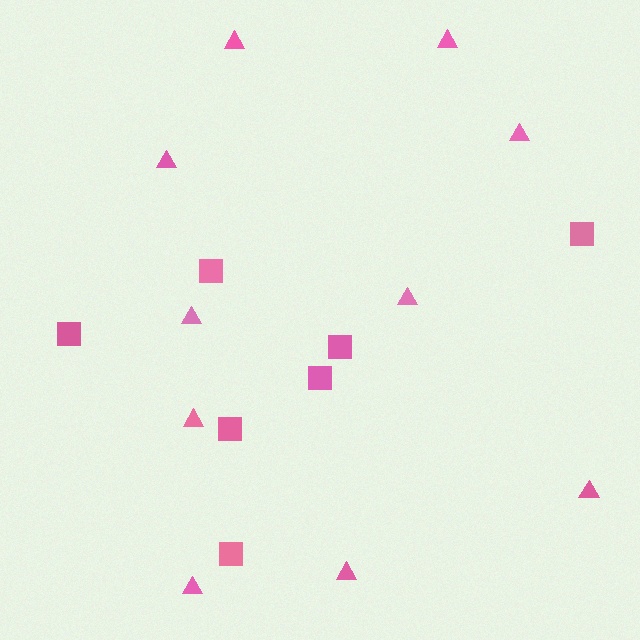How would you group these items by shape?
There are 2 groups: one group of triangles (10) and one group of squares (7).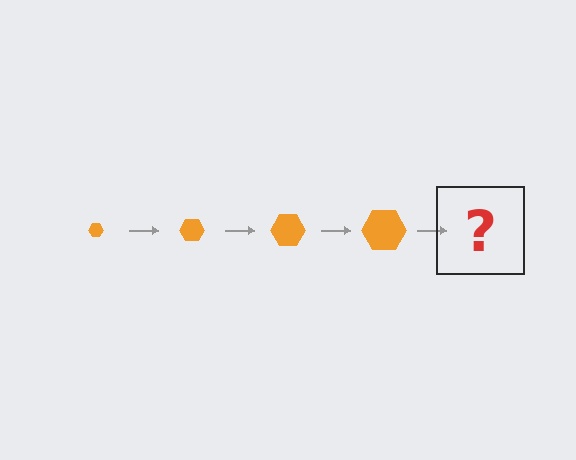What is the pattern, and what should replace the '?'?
The pattern is that the hexagon gets progressively larger each step. The '?' should be an orange hexagon, larger than the previous one.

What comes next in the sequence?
The next element should be an orange hexagon, larger than the previous one.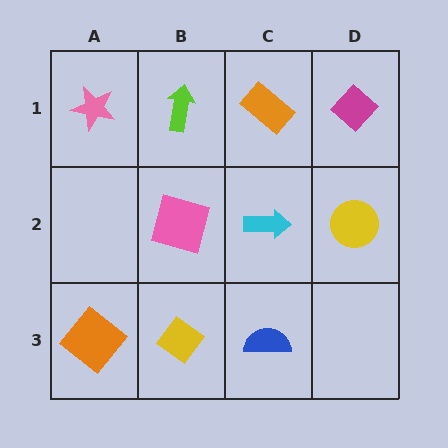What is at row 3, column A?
An orange diamond.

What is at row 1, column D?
A magenta diamond.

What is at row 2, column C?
A cyan arrow.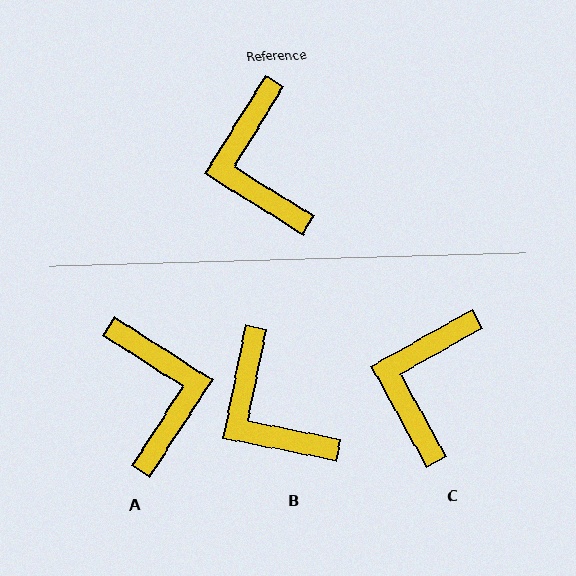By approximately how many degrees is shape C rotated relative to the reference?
Approximately 29 degrees clockwise.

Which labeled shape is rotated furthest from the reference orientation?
A, about 179 degrees away.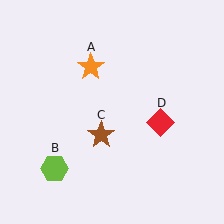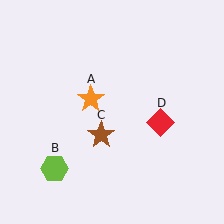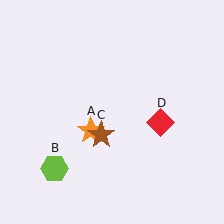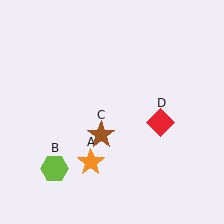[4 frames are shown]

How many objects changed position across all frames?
1 object changed position: orange star (object A).